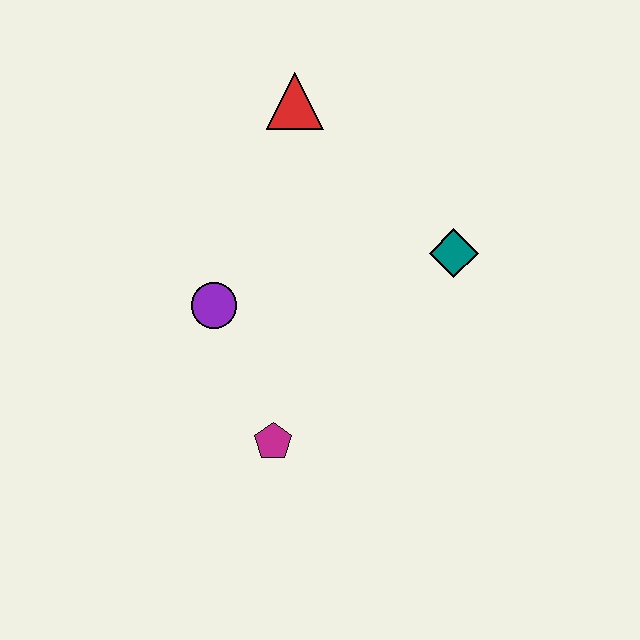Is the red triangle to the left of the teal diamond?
Yes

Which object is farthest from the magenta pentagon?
The red triangle is farthest from the magenta pentagon.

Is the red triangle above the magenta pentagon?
Yes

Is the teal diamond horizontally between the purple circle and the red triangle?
No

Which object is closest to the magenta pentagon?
The purple circle is closest to the magenta pentagon.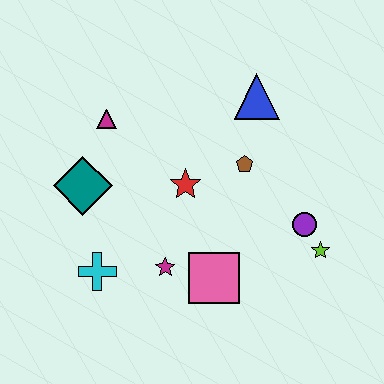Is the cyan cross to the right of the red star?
No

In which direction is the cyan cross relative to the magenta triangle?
The cyan cross is below the magenta triangle.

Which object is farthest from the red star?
The lime star is farthest from the red star.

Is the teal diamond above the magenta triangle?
No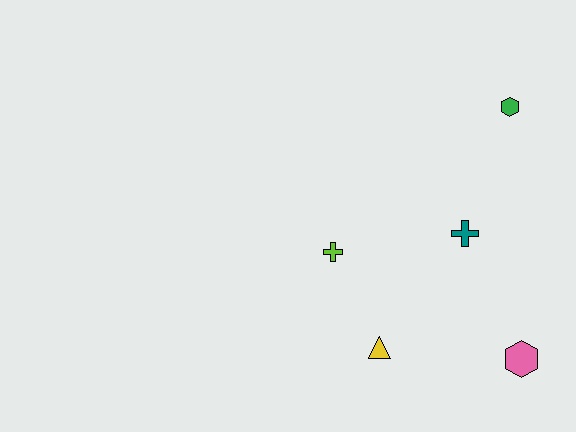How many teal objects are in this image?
There is 1 teal object.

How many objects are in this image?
There are 5 objects.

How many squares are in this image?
There are no squares.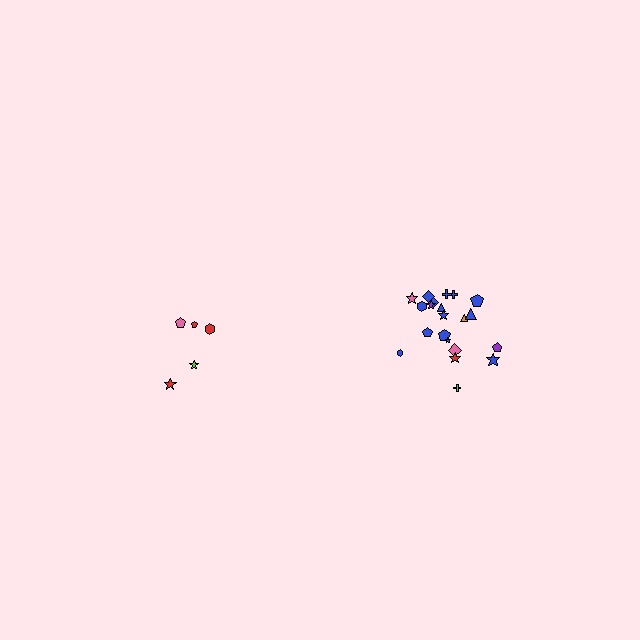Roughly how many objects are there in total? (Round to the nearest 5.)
Roughly 25 objects in total.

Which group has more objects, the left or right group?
The right group.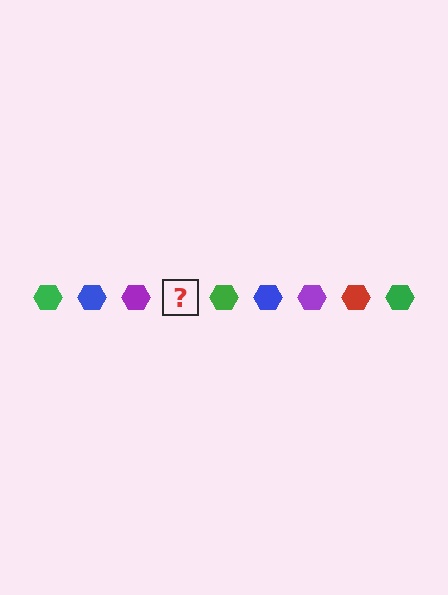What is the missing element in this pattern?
The missing element is a red hexagon.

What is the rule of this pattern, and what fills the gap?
The rule is that the pattern cycles through green, blue, purple, red hexagons. The gap should be filled with a red hexagon.